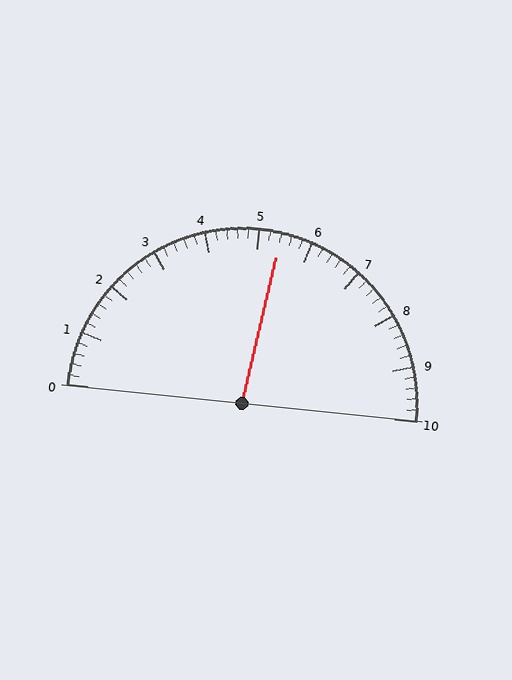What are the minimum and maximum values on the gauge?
The gauge ranges from 0 to 10.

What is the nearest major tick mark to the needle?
The nearest major tick mark is 5.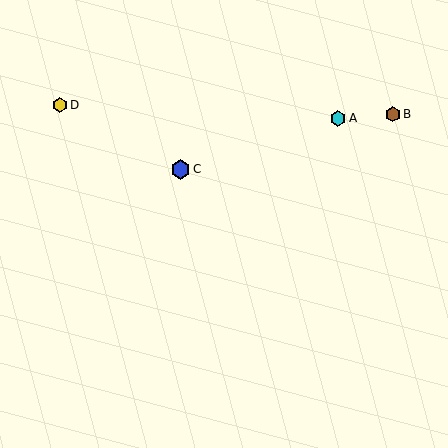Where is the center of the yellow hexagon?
The center of the yellow hexagon is at (60, 105).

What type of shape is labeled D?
Shape D is a yellow hexagon.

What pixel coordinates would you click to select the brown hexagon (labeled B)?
Click at (393, 114) to select the brown hexagon B.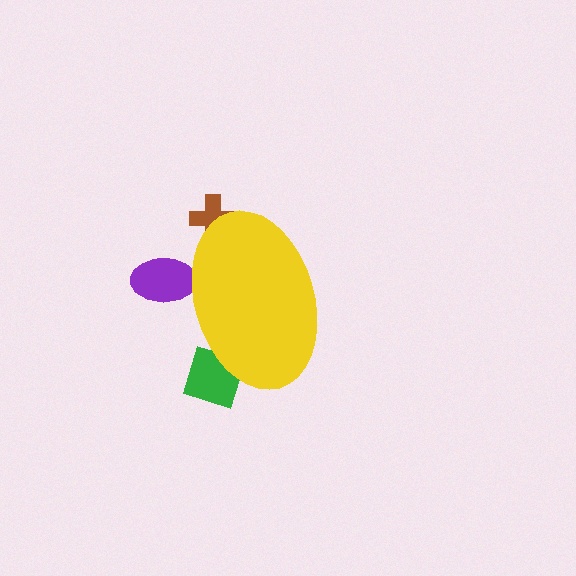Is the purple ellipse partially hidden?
Yes, the purple ellipse is partially hidden behind the yellow ellipse.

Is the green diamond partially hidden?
Yes, the green diamond is partially hidden behind the yellow ellipse.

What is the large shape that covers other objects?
A yellow ellipse.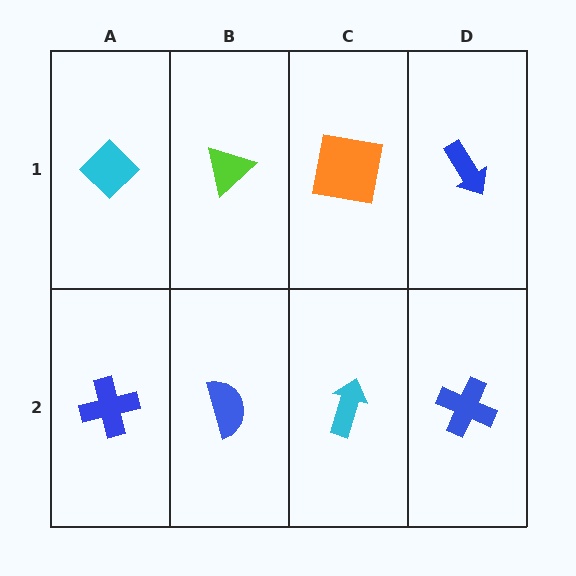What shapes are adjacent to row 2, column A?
A cyan diamond (row 1, column A), a blue semicircle (row 2, column B).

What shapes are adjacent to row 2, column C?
An orange square (row 1, column C), a blue semicircle (row 2, column B), a blue cross (row 2, column D).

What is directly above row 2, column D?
A blue arrow.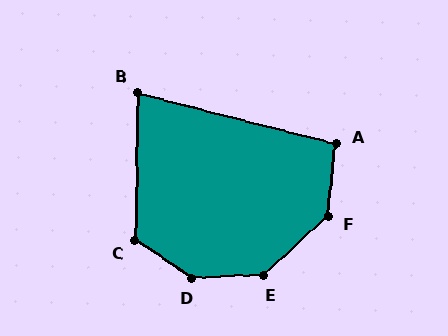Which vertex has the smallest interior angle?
B, at approximately 77 degrees.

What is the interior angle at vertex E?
Approximately 139 degrees (obtuse).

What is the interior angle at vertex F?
Approximately 139 degrees (obtuse).